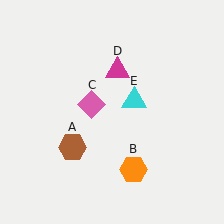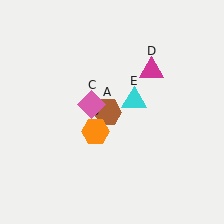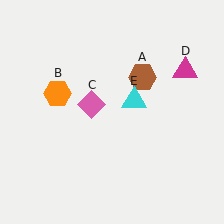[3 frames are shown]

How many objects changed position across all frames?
3 objects changed position: brown hexagon (object A), orange hexagon (object B), magenta triangle (object D).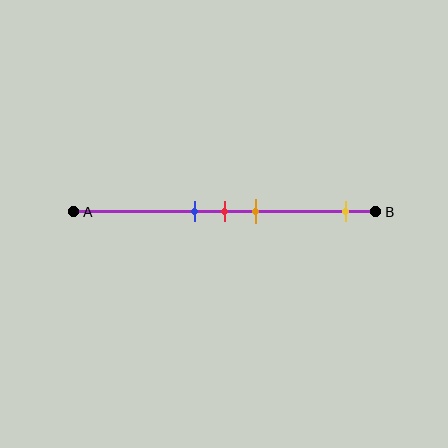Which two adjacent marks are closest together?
The blue and red marks are the closest adjacent pair.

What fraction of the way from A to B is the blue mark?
The blue mark is approximately 40% (0.4) of the way from A to B.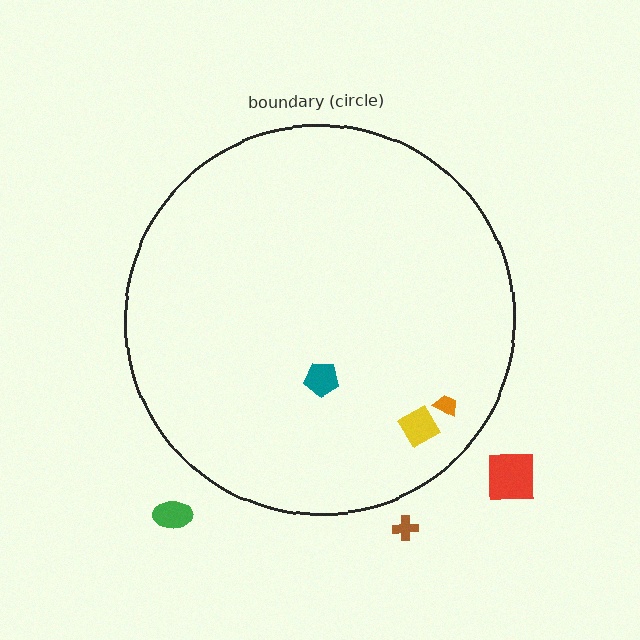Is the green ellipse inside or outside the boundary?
Outside.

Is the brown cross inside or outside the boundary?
Outside.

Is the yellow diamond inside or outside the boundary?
Inside.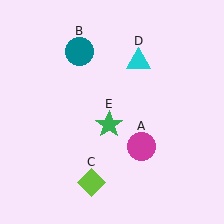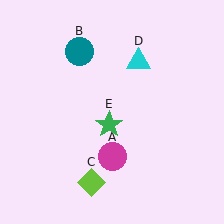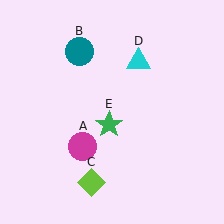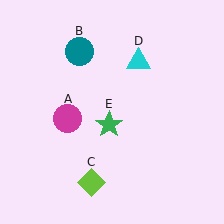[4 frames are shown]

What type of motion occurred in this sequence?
The magenta circle (object A) rotated clockwise around the center of the scene.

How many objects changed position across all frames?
1 object changed position: magenta circle (object A).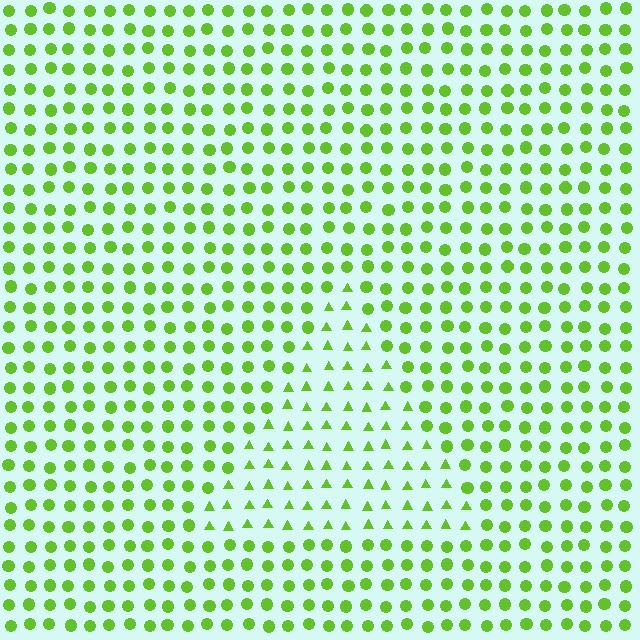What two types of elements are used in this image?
The image uses triangles inside the triangle region and circles outside it.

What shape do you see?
I see a triangle.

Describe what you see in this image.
The image is filled with small lime elements arranged in a uniform grid. A triangle-shaped region contains triangles, while the surrounding area contains circles. The boundary is defined purely by the change in element shape.